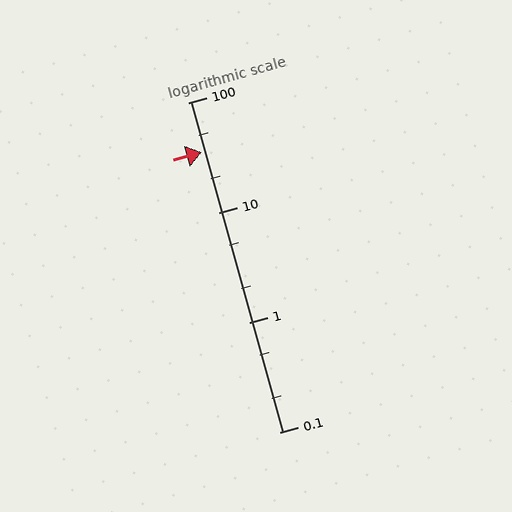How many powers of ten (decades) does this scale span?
The scale spans 3 decades, from 0.1 to 100.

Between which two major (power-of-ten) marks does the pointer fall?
The pointer is between 10 and 100.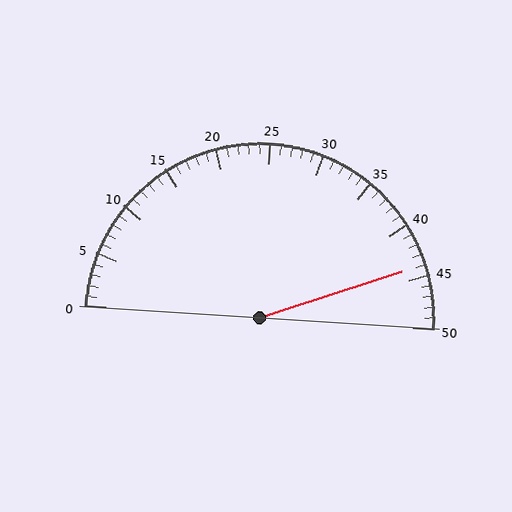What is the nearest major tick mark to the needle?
The nearest major tick mark is 45.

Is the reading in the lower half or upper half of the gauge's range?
The reading is in the upper half of the range (0 to 50).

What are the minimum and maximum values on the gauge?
The gauge ranges from 0 to 50.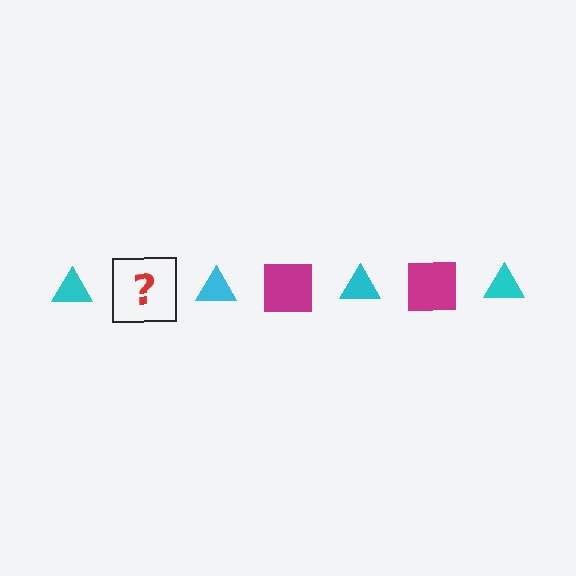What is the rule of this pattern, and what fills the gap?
The rule is that the pattern alternates between cyan triangle and magenta square. The gap should be filled with a magenta square.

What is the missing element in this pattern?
The missing element is a magenta square.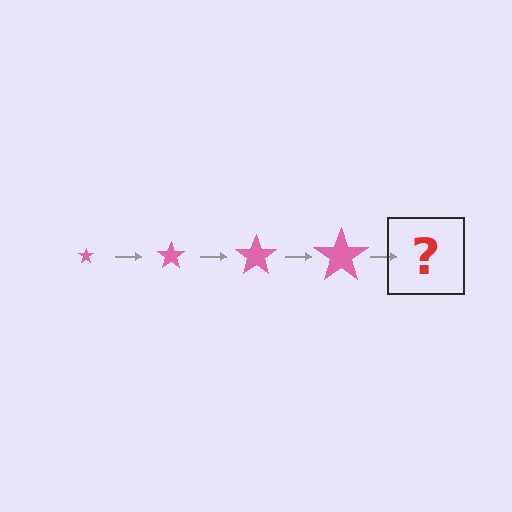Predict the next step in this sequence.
The next step is a pink star, larger than the previous one.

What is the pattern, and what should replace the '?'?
The pattern is that the star gets progressively larger each step. The '?' should be a pink star, larger than the previous one.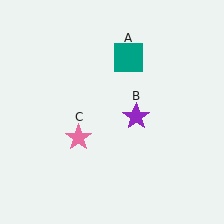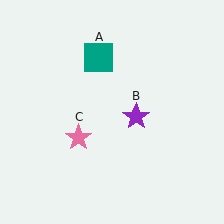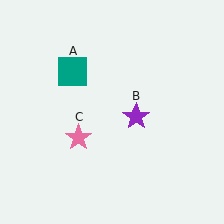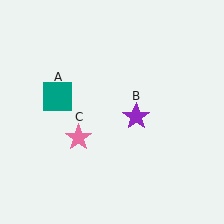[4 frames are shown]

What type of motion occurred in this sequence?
The teal square (object A) rotated counterclockwise around the center of the scene.